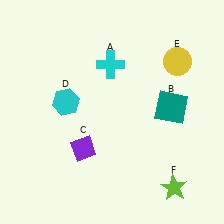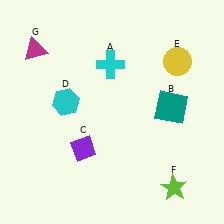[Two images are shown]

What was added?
A magenta triangle (G) was added in Image 2.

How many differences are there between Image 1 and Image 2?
There is 1 difference between the two images.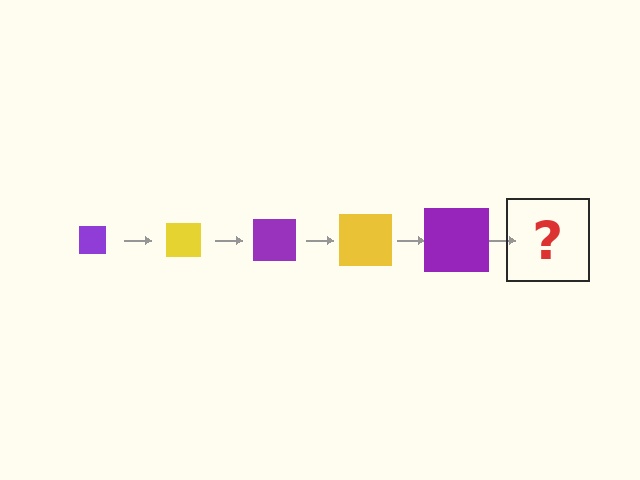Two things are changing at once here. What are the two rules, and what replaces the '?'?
The two rules are that the square grows larger each step and the color cycles through purple and yellow. The '?' should be a yellow square, larger than the previous one.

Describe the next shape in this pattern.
It should be a yellow square, larger than the previous one.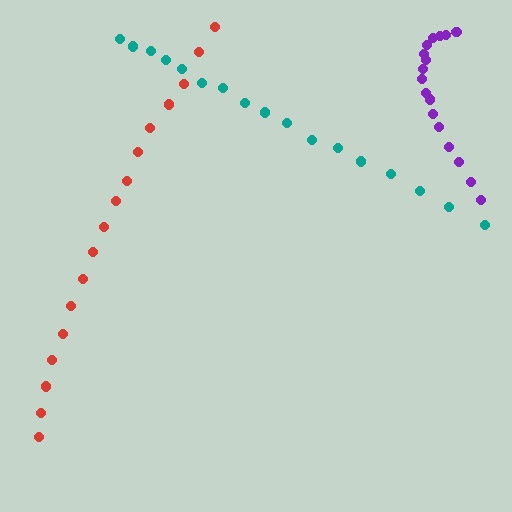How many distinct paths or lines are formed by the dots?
There are 3 distinct paths.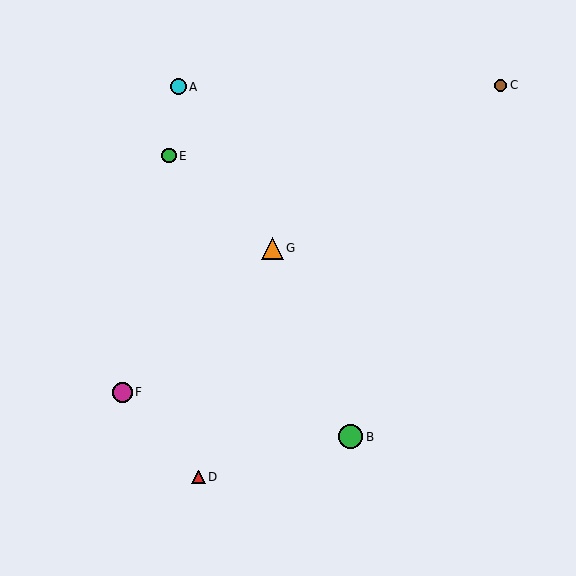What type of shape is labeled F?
Shape F is a magenta circle.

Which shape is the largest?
The green circle (labeled B) is the largest.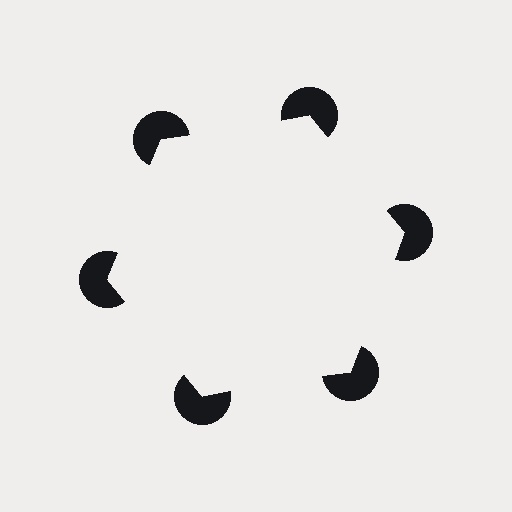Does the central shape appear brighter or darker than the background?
It typically appears slightly brighter than the background, even though no actual brightness change is drawn.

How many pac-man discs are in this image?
There are 6 — one at each vertex of the illusory hexagon.